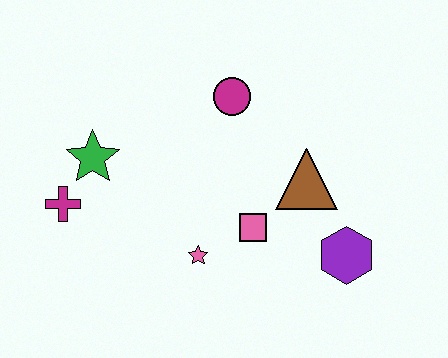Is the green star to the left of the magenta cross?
No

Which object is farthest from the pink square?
The magenta cross is farthest from the pink square.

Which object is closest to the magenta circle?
The brown triangle is closest to the magenta circle.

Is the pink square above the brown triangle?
No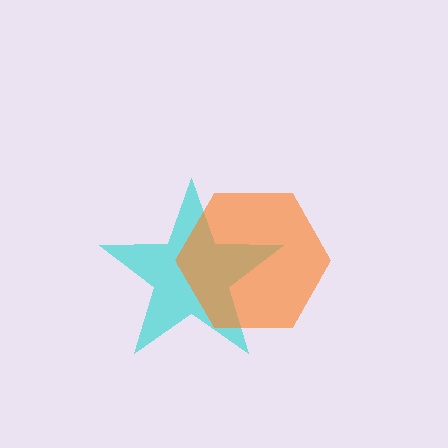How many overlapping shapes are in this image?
There are 2 overlapping shapes in the image.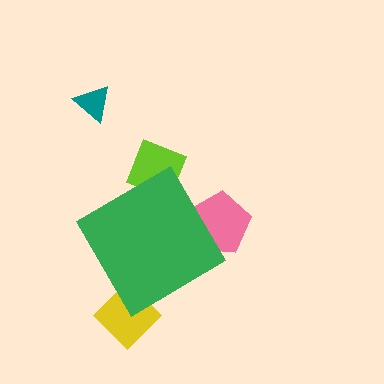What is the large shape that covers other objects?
A green diamond.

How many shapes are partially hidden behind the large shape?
3 shapes are partially hidden.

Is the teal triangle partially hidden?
No, the teal triangle is fully visible.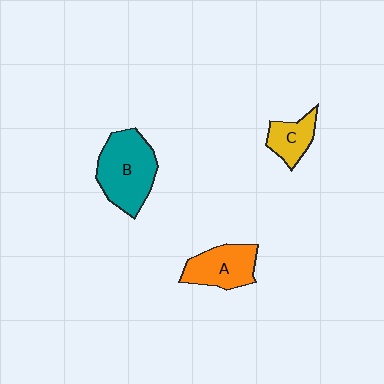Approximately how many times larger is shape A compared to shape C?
Approximately 1.5 times.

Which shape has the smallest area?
Shape C (yellow).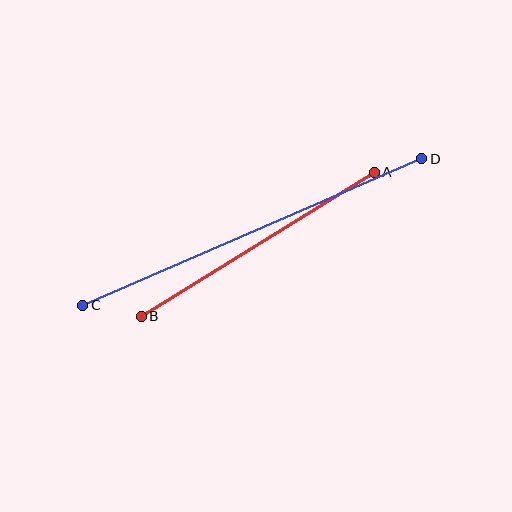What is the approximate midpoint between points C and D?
The midpoint is at approximately (252, 232) pixels.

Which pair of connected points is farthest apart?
Points C and D are farthest apart.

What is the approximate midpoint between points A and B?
The midpoint is at approximately (258, 244) pixels.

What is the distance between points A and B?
The distance is approximately 274 pixels.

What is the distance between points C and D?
The distance is approximately 369 pixels.